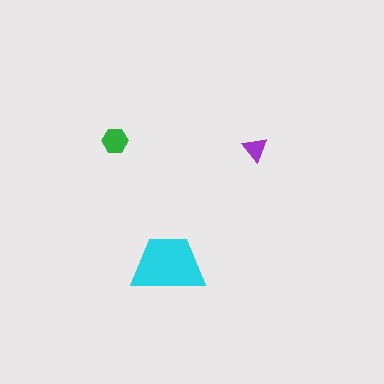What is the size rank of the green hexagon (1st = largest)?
2nd.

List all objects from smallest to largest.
The purple triangle, the green hexagon, the cyan trapezoid.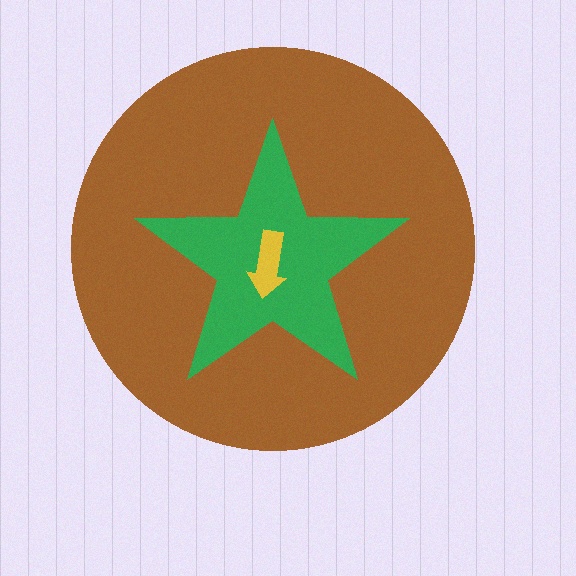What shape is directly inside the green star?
The yellow arrow.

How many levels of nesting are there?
3.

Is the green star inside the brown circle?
Yes.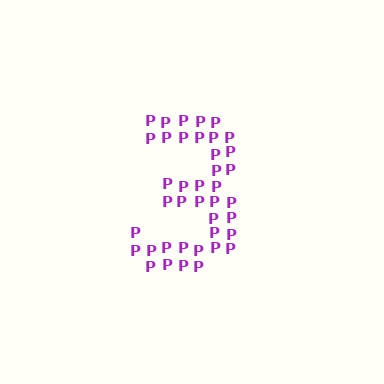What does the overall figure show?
The overall figure shows the digit 3.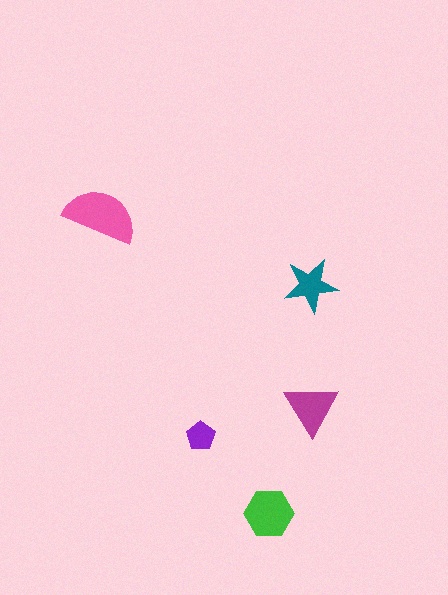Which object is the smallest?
The purple pentagon.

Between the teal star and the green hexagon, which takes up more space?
The green hexagon.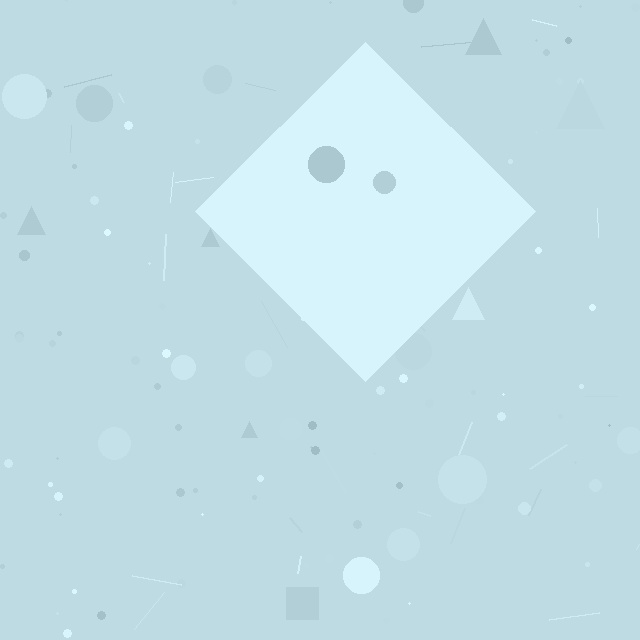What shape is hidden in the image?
A diamond is hidden in the image.